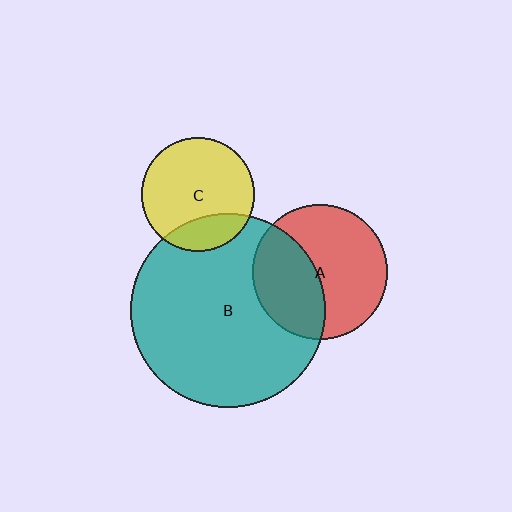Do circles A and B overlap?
Yes.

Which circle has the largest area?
Circle B (teal).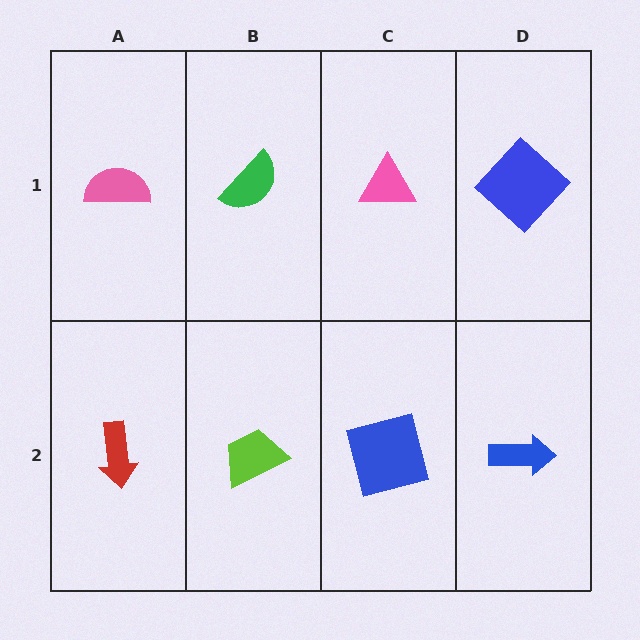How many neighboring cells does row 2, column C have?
3.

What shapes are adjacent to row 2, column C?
A pink triangle (row 1, column C), a lime trapezoid (row 2, column B), a blue arrow (row 2, column D).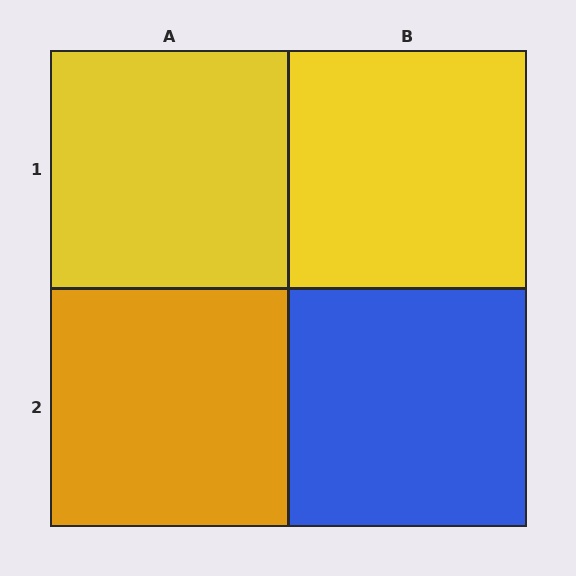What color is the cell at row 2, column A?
Orange.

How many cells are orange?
1 cell is orange.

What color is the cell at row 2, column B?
Blue.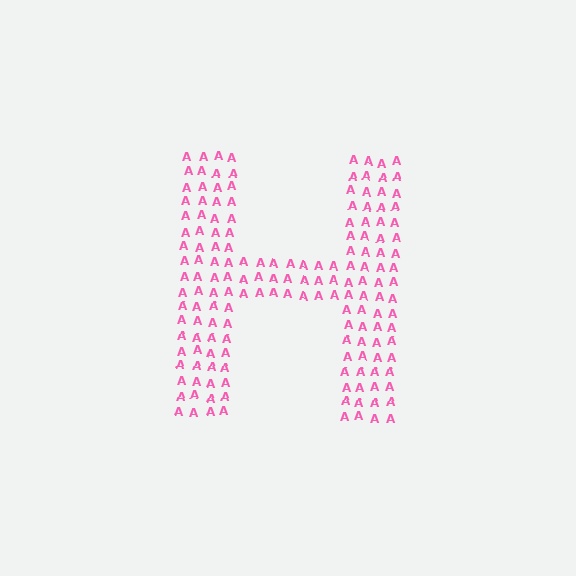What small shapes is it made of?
It is made of small letter A's.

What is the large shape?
The large shape is the letter H.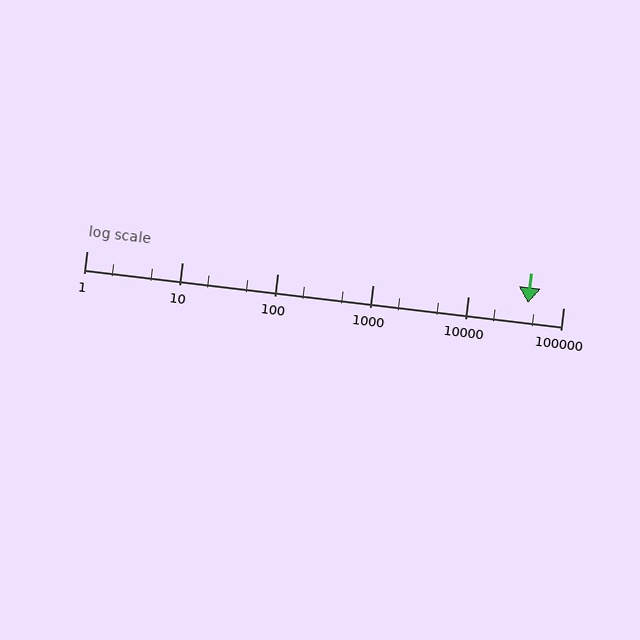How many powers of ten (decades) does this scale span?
The scale spans 5 decades, from 1 to 100000.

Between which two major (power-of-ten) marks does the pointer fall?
The pointer is between 10000 and 100000.